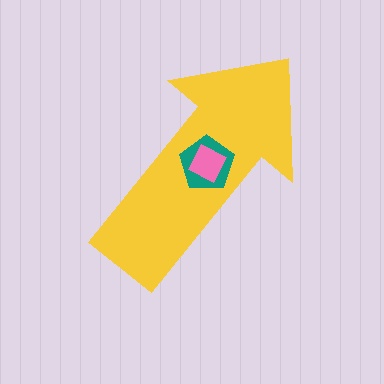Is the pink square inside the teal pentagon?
Yes.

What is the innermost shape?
The pink square.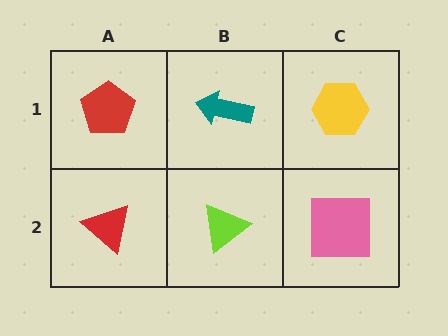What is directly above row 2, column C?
A yellow hexagon.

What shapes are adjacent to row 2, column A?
A red pentagon (row 1, column A), a lime triangle (row 2, column B).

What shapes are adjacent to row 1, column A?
A red triangle (row 2, column A), a teal arrow (row 1, column B).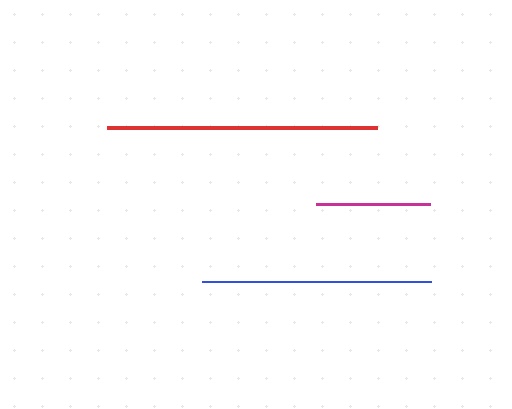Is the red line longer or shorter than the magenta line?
The red line is longer than the magenta line.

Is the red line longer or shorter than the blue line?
The red line is longer than the blue line.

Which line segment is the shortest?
The magenta line is the shortest at approximately 115 pixels.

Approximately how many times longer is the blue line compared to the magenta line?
The blue line is approximately 2.0 times the length of the magenta line.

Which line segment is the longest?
The red line is the longest at approximately 270 pixels.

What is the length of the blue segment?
The blue segment is approximately 228 pixels long.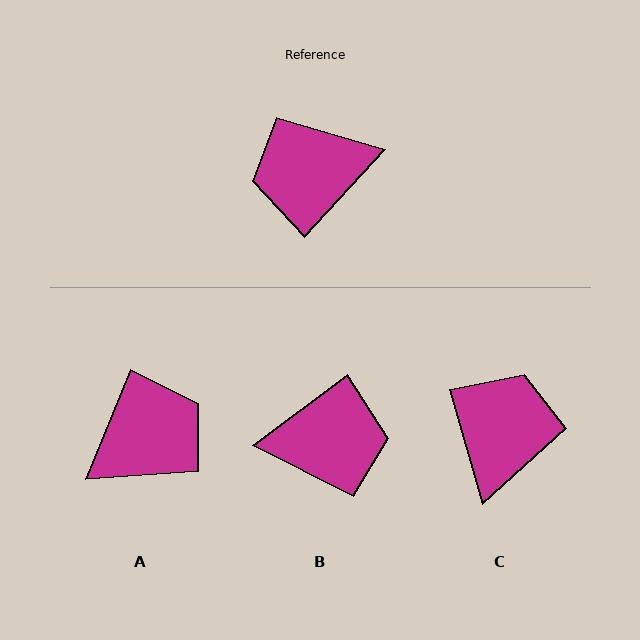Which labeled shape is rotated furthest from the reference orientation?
B, about 169 degrees away.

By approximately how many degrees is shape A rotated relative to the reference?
Approximately 160 degrees clockwise.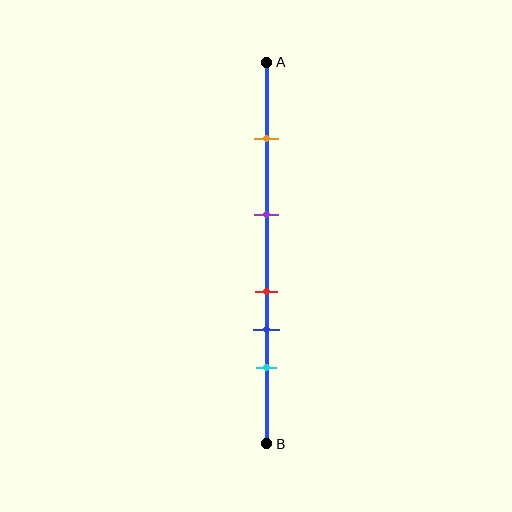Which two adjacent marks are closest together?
The red and blue marks are the closest adjacent pair.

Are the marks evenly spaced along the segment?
No, the marks are not evenly spaced.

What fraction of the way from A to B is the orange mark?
The orange mark is approximately 20% (0.2) of the way from A to B.